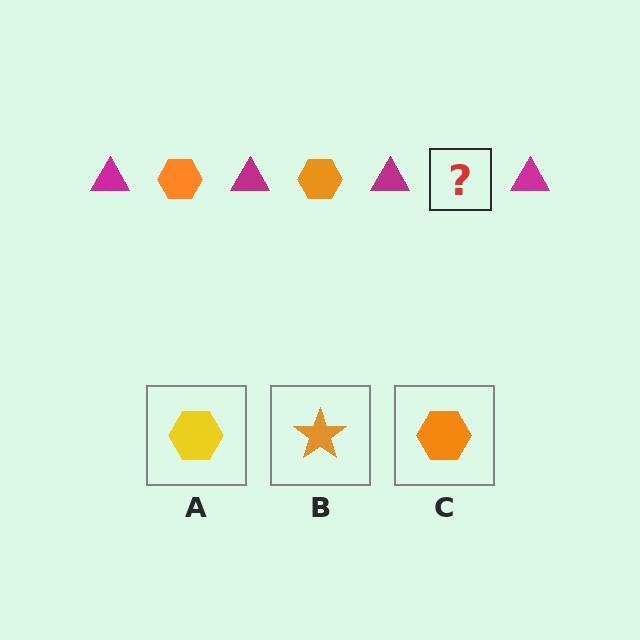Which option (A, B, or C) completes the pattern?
C.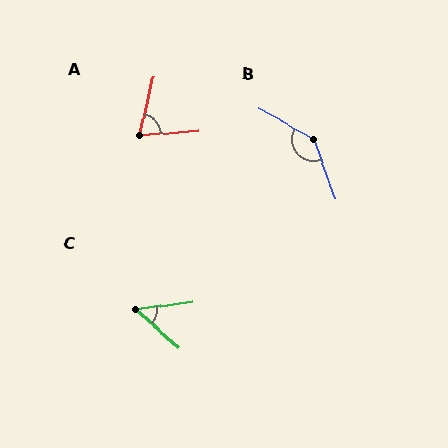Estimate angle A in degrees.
Approximately 73 degrees.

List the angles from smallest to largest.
C (48°), A (73°), B (139°).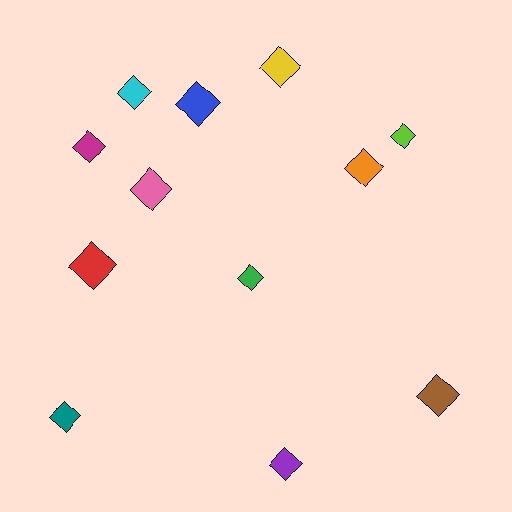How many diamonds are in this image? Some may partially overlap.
There are 12 diamonds.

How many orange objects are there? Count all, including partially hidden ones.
There is 1 orange object.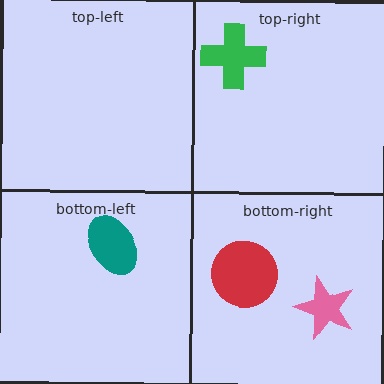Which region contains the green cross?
The top-right region.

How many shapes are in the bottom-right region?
2.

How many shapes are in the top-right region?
1.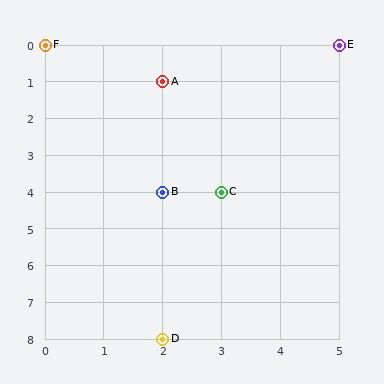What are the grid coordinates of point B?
Point B is at grid coordinates (2, 4).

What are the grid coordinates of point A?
Point A is at grid coordinates (2, 1).